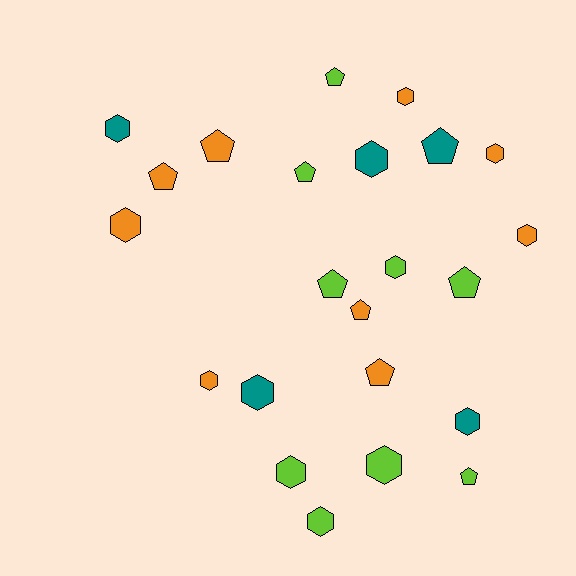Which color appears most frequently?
Orange, with 9 objects.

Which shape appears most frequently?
Hexagon, with 13 objects.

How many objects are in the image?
There are 23 objects.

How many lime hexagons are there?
There are 4 lime hexagons.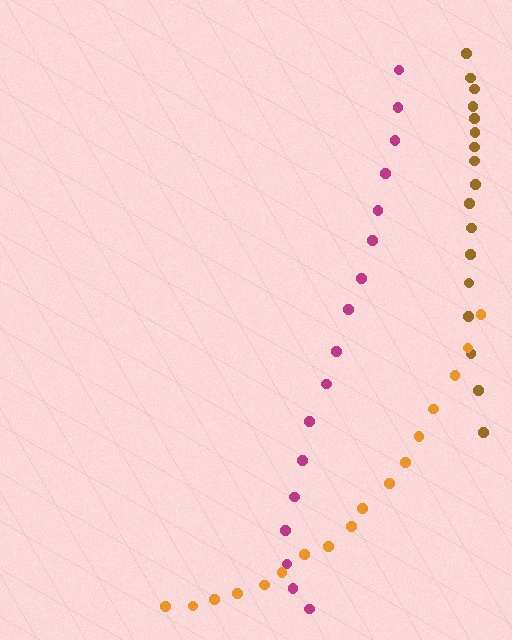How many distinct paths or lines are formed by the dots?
There are 3 distinct paths.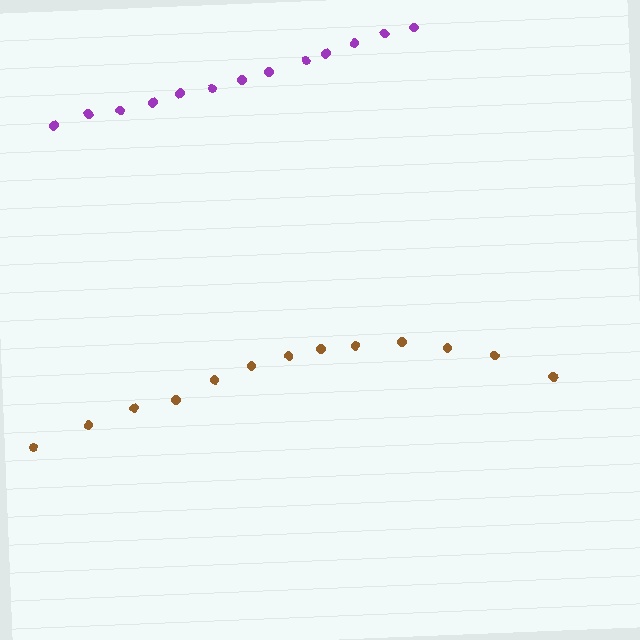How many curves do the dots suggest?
There are 2 distinct paths.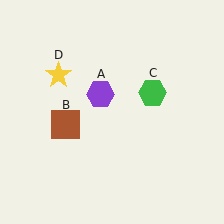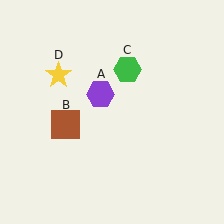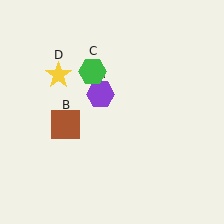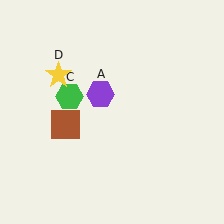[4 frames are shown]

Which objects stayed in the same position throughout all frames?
Purple hexagon (object A) and brown square (object B) and yellow star (object D) remained stationary.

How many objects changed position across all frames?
1 object changed position: green hexagon (object C).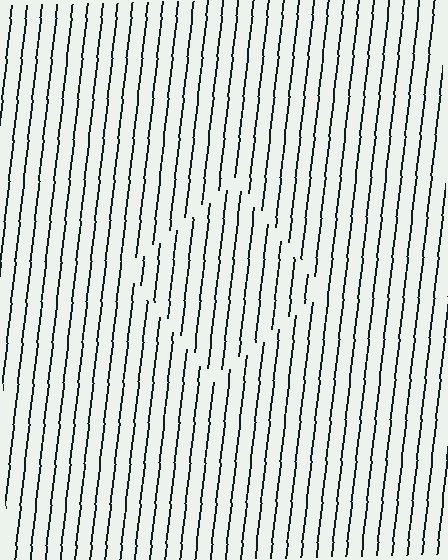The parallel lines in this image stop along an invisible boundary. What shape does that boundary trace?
An illusory square. The interior of the shape contains the same grating, shifted by half a period — the contour is defined by the phase discontinuity where line-ends from the inner and outer gratings abut.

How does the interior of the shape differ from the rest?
The interior of the shape contains the same grating, shifted by half a period — the contour is defined by the phase discontinuity where line-ends from the inner and outer gratings abut.